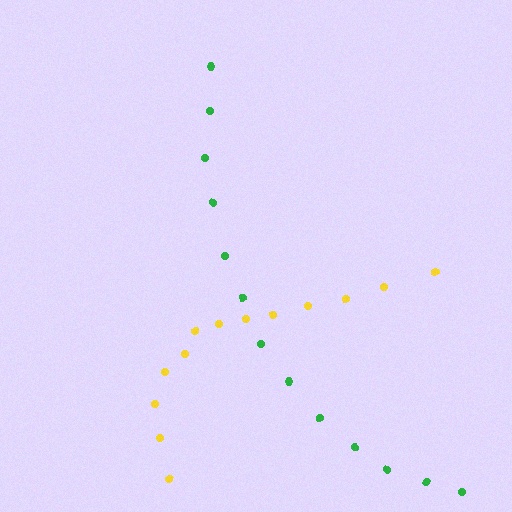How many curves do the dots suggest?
There are 2 distinct paths.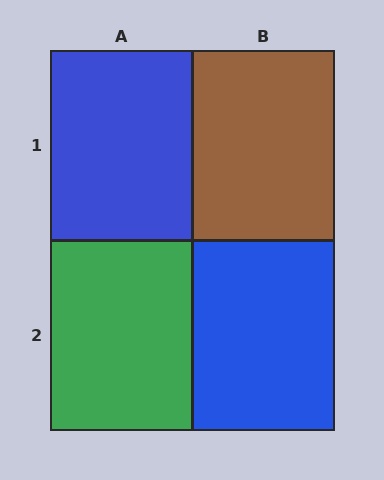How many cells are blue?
2 cells are blue.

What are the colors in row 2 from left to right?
Green, blue.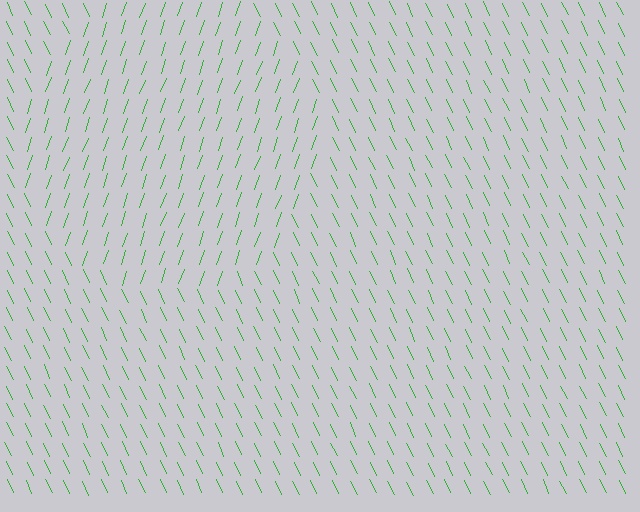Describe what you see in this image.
The image is filled with small green line segments. A circle region in the image has lines oriented differently from the surrounding lines, creating a visible texture boundary.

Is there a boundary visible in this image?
Yes, there is a texture boundary formed by a change in line orientation.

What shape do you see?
I see a circle.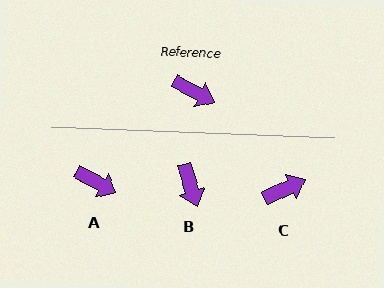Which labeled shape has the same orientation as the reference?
A.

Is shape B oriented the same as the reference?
No, it is off by about 45 degrees.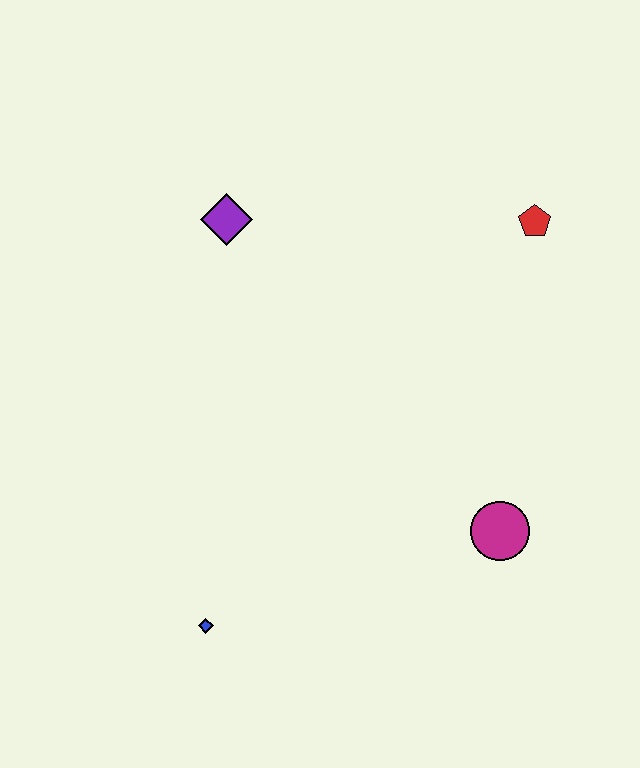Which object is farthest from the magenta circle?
The purple diamond is farthest from the magenta circle.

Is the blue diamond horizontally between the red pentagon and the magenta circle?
No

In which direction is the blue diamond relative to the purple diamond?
The blue diamond is below the purple diamond.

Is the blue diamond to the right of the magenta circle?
No